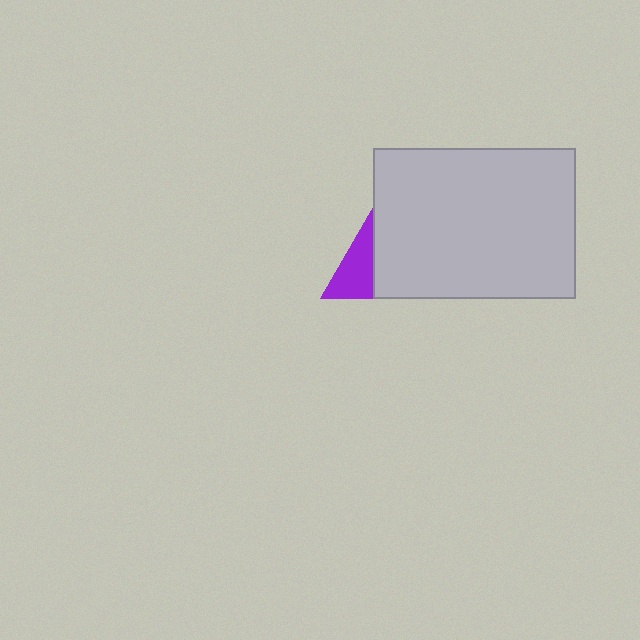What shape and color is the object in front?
The object in front is a light gray rectangle.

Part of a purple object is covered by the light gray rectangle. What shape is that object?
It is a triangle.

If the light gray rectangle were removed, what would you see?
You would see the complete purple triangle.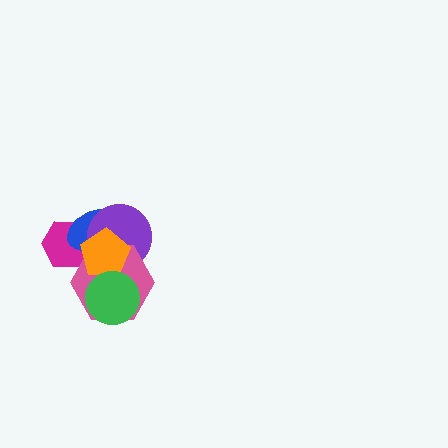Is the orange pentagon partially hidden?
Yes, it is partially covered by another shape.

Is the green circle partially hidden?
No, no other shape covers it.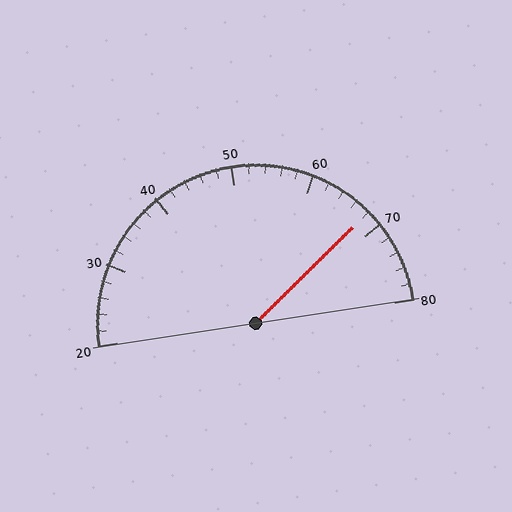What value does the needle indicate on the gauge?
The needle indicates approximately 68.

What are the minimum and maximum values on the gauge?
The gauge ranges from 20 to 80.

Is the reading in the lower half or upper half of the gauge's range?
The reading is in the upper half of the range (20 to 80).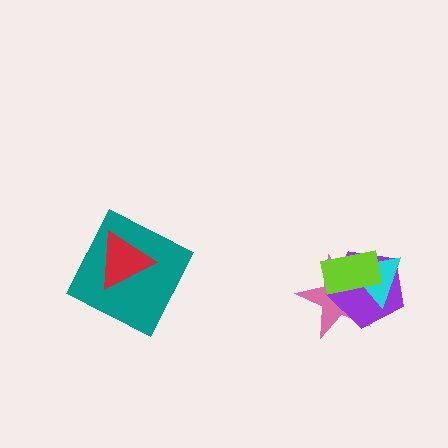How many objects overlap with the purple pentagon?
3 objects overlap with the purple pentagon.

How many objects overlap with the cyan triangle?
3 objects overlap with the cyan triangle.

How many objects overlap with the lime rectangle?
3 objects overlap with the lime rectangle.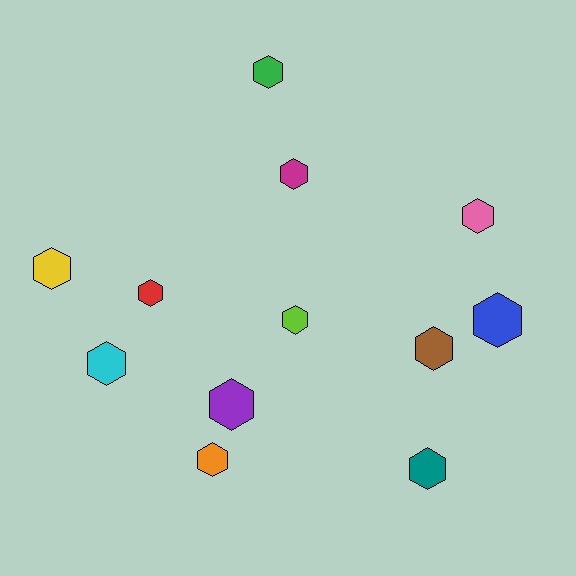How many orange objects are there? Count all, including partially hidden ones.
There is 1 orange object.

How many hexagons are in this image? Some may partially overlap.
There are 12 hexagons.